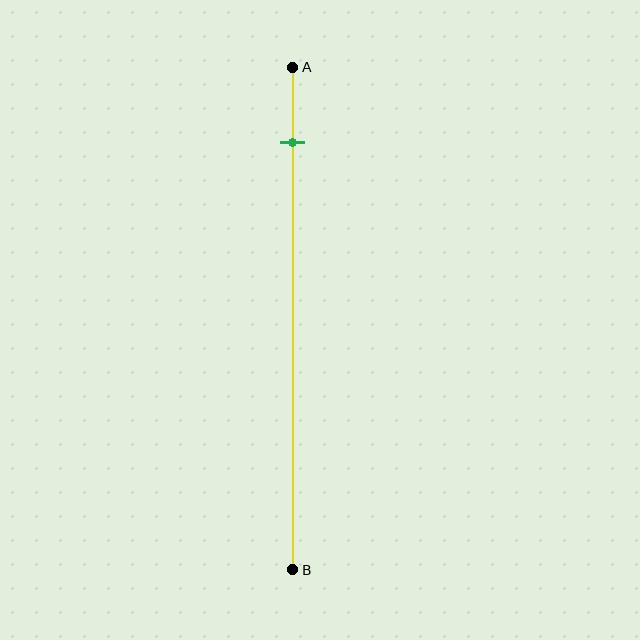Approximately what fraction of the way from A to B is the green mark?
The green mark is approximately 15% of the way from A to B.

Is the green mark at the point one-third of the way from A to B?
No, the mark is at about 15% from A, not at the 33% one-third point.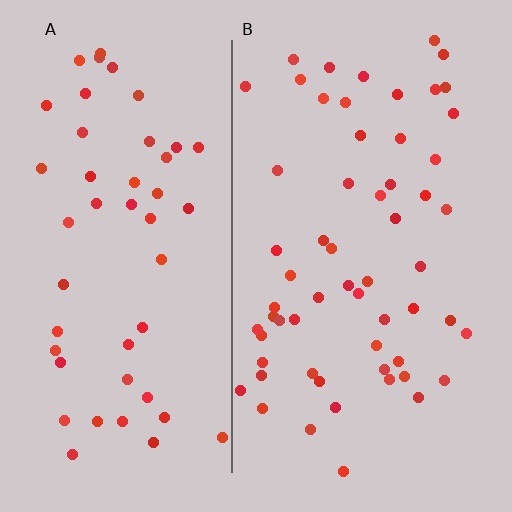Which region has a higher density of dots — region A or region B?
B (the right).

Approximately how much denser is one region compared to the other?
Approximately 1.2× — region B over region A.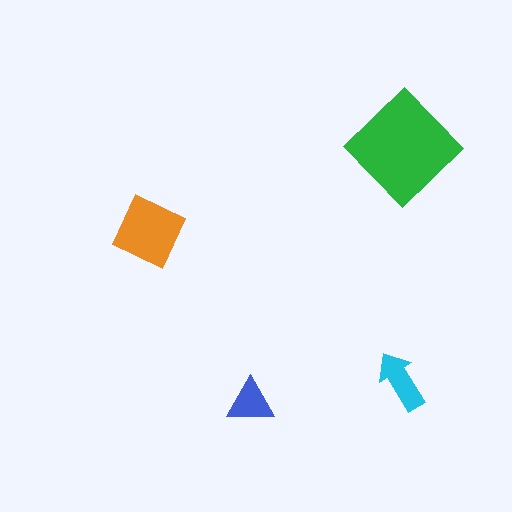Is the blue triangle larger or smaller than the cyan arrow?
Smaller.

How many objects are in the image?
There are 4 objects in the image.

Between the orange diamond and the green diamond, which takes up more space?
The green diamond.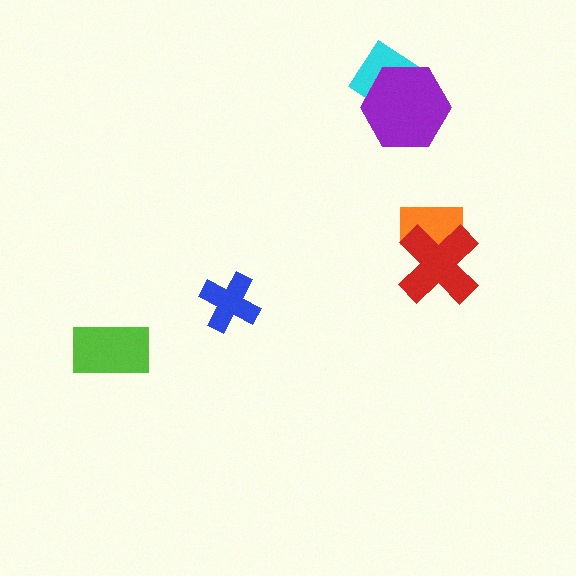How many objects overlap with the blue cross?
0 objects overlap with the blue cross.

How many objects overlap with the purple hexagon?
1 object overlaps with the purple hexagon.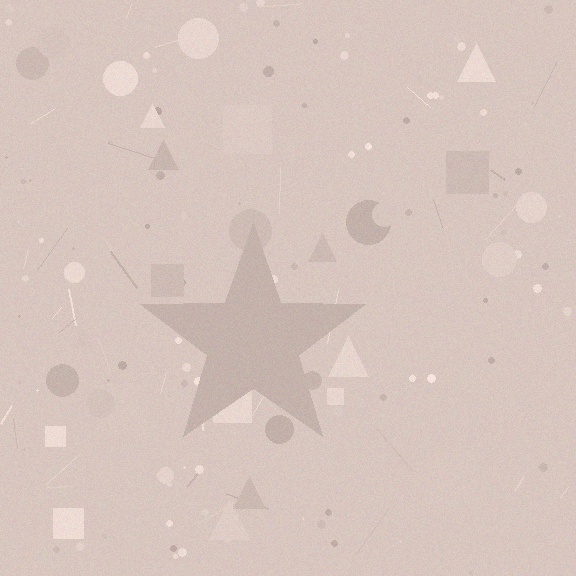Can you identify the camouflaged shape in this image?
The camouflaged shape is a star.